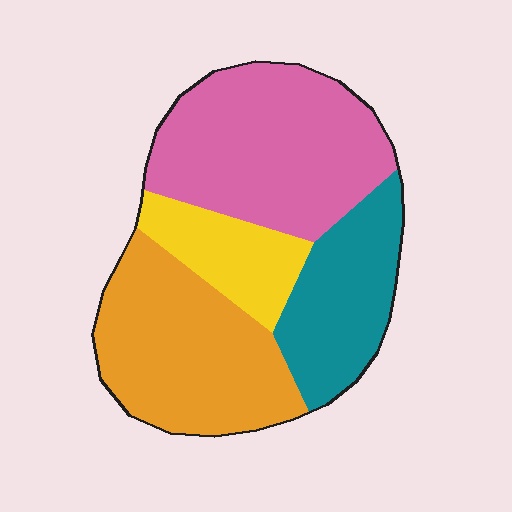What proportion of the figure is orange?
Orange covers roughly 30% of the figure.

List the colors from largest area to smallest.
From largest to smallest: pink, orange, teal, yellow.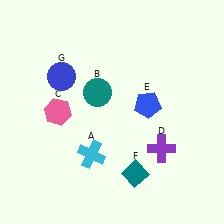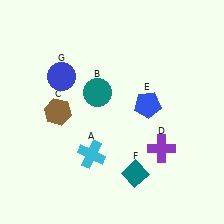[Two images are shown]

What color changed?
The hexagon (C) changed from pink in Image 1 to brown in Image 2.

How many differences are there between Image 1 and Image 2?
There is 1 difference between the two images.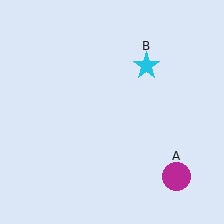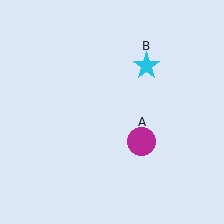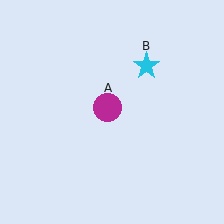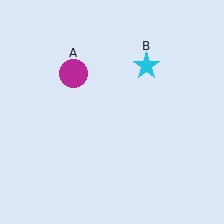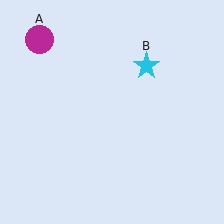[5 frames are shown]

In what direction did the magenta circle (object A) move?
The magenta circle (object A) moved up and to the left.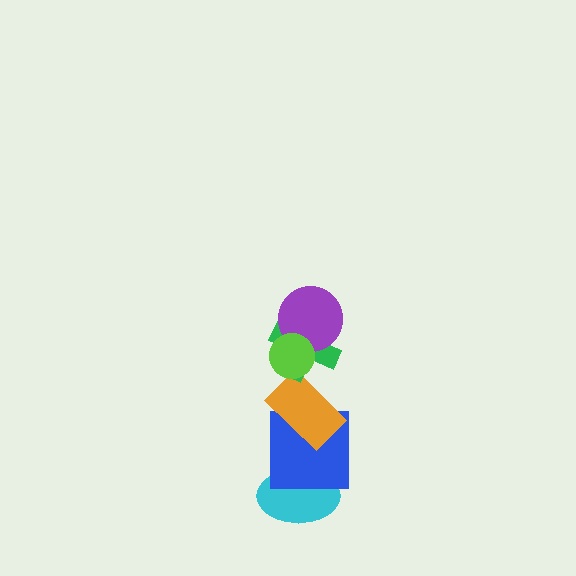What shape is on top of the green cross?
The purple circle is on top of the green cross.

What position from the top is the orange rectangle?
The orange rectangle is 4th from the top.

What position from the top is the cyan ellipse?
The cyan ellipse is 6th from the top.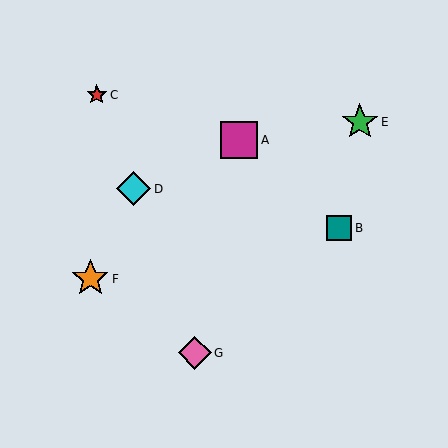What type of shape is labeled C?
Shape C is a red star.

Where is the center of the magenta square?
The center of the magenta square is at (239, 140).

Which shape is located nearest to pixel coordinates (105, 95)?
The red star (labeled C) at (97, 95) is nearest to that location.